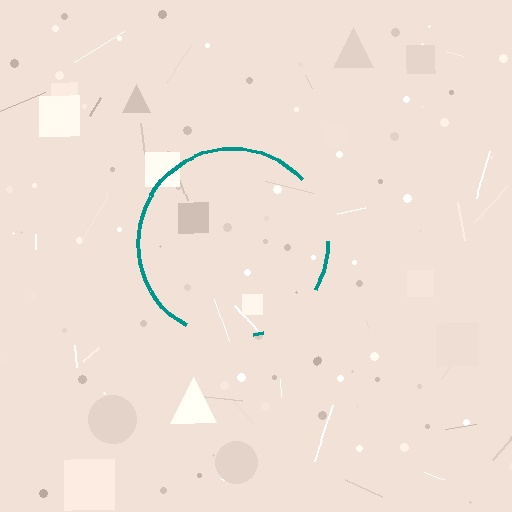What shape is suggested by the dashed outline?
The dashed outline suggests a circle.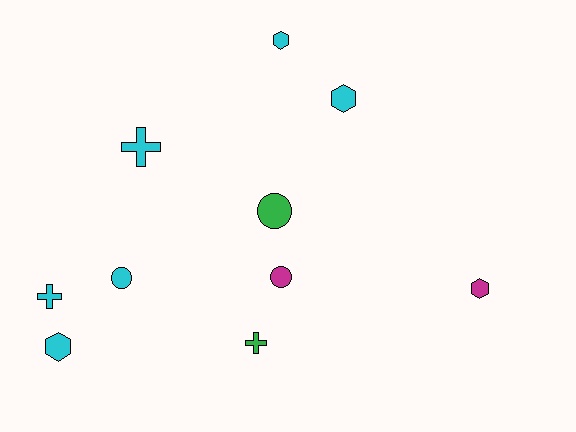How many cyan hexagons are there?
There are 3 cyan hexagons.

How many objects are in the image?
There are 10 objects.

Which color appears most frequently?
Cyan, with 6 objects.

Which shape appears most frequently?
Hexagon, with 4 objects.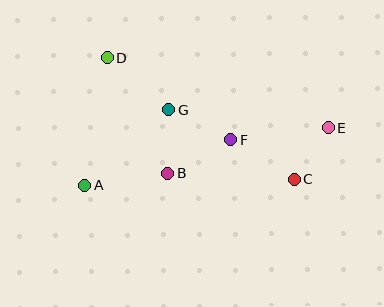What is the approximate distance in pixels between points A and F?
The distance between A and F is approximately 153 pixels.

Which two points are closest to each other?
Points C and E are closest to each other.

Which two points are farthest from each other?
Points A and E are farthest from each other.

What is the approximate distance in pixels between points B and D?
The distance between B and D is approximately 131 pixels.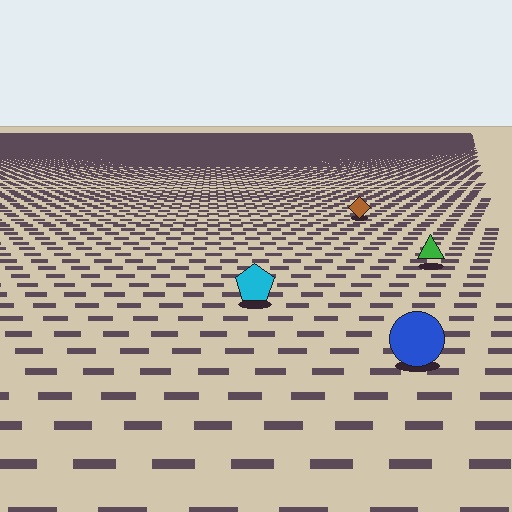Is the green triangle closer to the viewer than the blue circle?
No. The blue circle is closer — you can tell from the texture gradient: the ground texture is coarser near it.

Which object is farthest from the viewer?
The brown diamond is farthest from the viewer. It appears smaller and the ground texture around it is denser.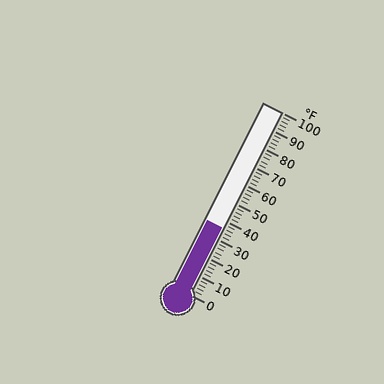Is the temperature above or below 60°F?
The temperature is below 60°F.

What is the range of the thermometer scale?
The thermometer scale ranges from 0°F to 100°F.